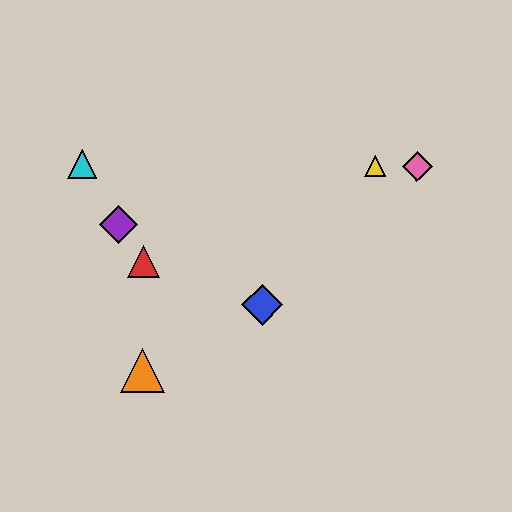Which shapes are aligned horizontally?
The green triangle, the yellow triangle, the cyan triangle, the pink diamond are aligned horizontally.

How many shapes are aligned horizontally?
4 shapes (the green triangle, the yellow triangle, the cyan triangle, the pink diamond) are aligned horizontally.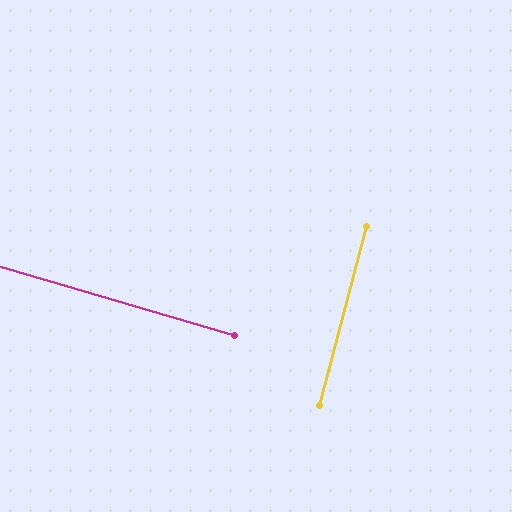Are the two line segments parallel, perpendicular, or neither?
Perpendicular — they meet at approximately 89°.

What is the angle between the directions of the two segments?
Approximately 89 degrees.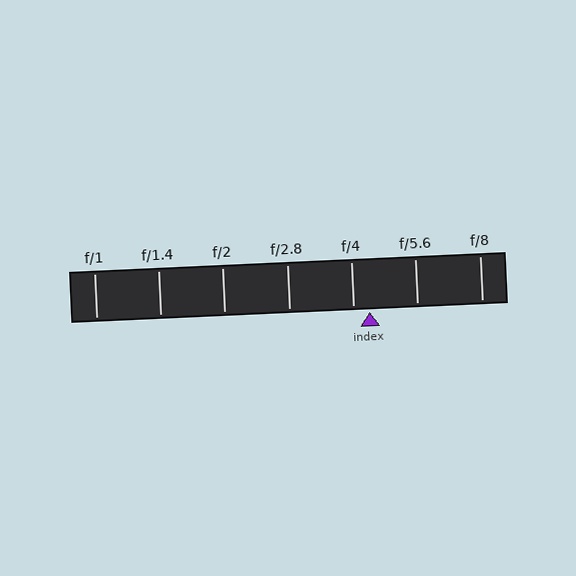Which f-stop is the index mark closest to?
The index mark is closest to f/4.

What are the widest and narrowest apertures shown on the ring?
The widest aperture shown is f/1 and the narrowest is f/8.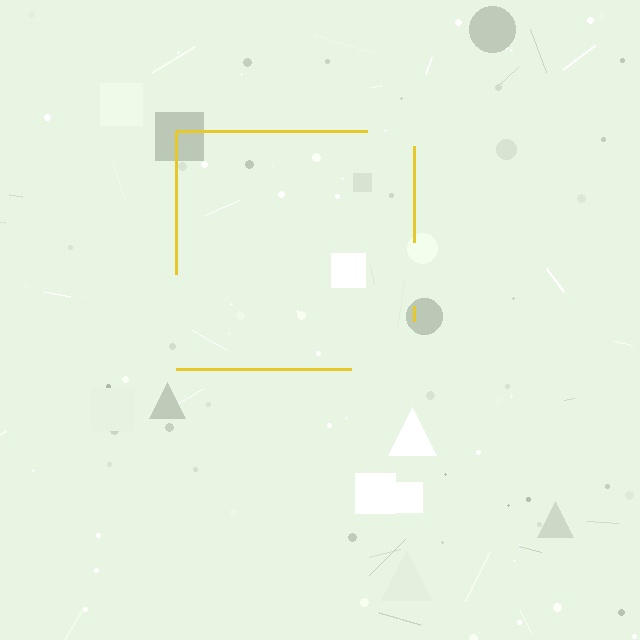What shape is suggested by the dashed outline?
The dashed outline suggests a square.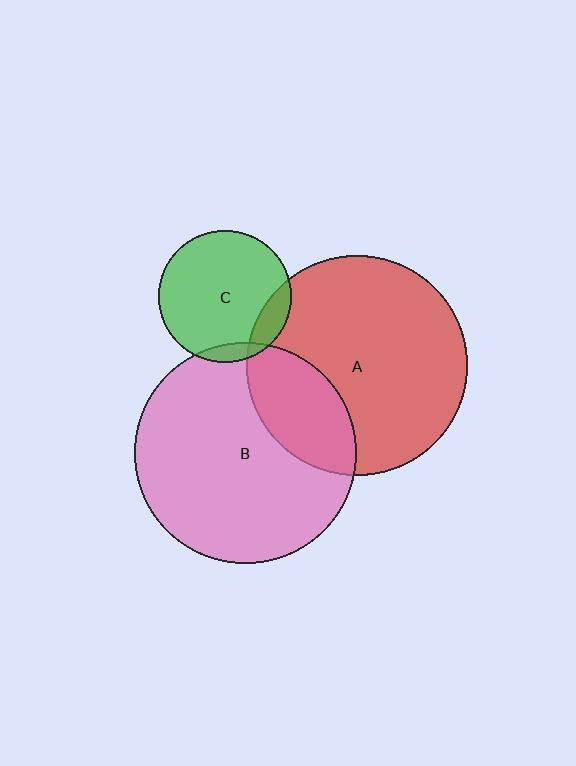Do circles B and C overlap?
Yes.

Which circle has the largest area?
Circle B (pink).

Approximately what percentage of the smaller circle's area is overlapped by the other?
Approximately 5%.